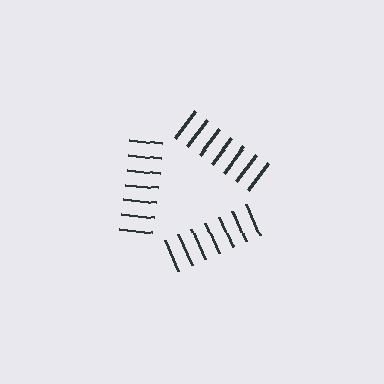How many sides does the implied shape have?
3 sides — the line-ends trace a triangle.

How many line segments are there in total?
21 — 7 along each of the 3 edges.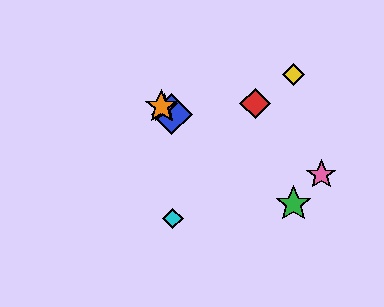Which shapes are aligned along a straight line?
The blue diamond, the green star, the purple star, the orange star are aligned along a straight line.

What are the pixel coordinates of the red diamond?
The red diamond is at (255, 104).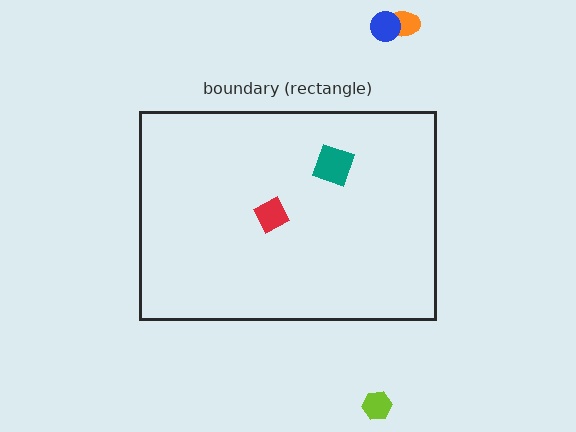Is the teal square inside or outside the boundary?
Inside.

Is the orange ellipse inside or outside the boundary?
Outside.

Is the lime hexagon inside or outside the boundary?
Outside.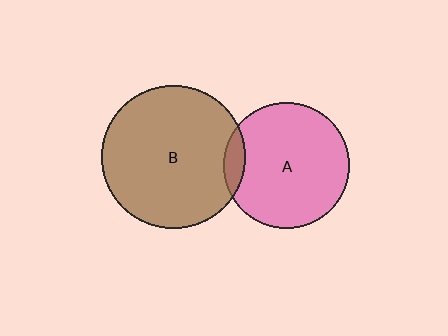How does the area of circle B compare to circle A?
Approximately 1.3 times.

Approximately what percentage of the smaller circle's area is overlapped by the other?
Approximately 10%.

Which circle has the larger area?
Circle B (brown).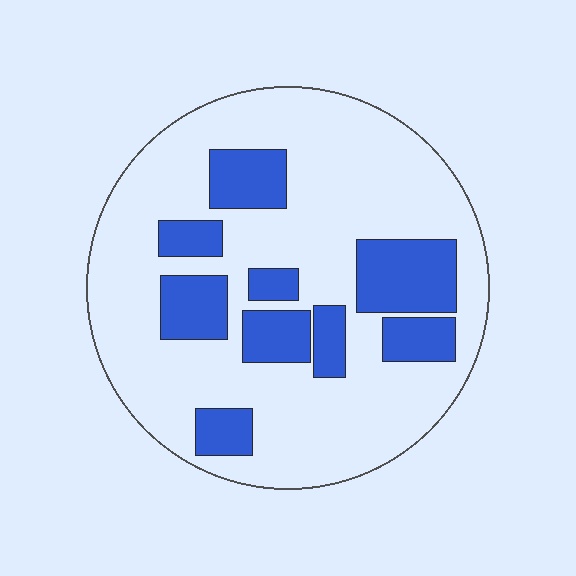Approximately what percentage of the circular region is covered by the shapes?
Approximately 25%.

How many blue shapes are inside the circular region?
9.